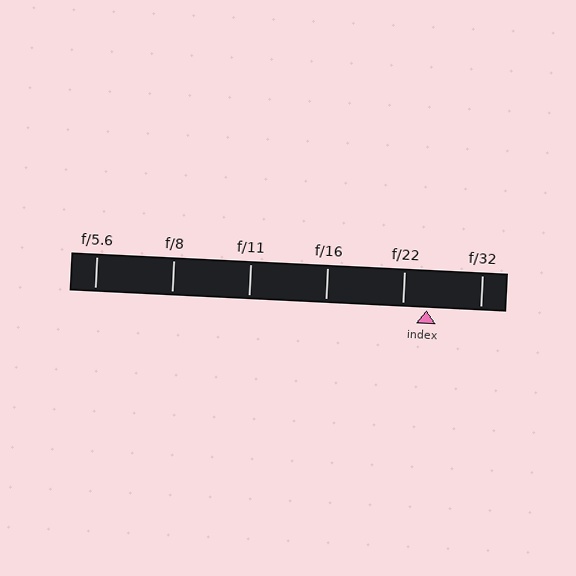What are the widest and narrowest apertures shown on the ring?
The widest aperture shown is f/5.6 and the narrowest is f/32.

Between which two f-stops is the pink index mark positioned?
The index mark is between f/22 and f/32.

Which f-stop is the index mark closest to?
The index mark is closest to f/22.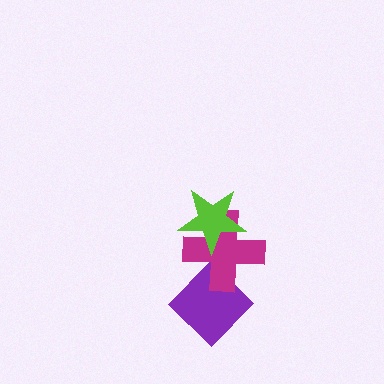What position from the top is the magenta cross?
The magenta cross is 2nd from the top.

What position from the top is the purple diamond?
The purple diamond is 3rd from the top.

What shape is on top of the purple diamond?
The magenta cross is on top of the purple diamond.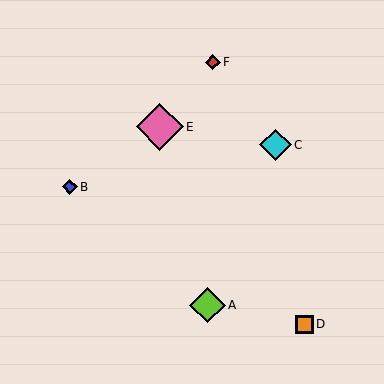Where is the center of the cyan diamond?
The center of the cyan diamond is at (275, 145).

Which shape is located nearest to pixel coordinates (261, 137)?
The cyan diamond (labeled C) at (275, 145) is nearest to that location.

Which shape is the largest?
The pink diamond (labeled E) is the largest.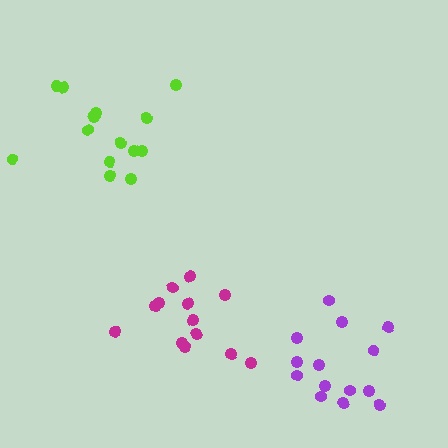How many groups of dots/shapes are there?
There are 3 groups.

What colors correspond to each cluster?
The clusters are colored: magenta, purple, lime.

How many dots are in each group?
Group 1: 13 dots, Group 2: 14 dots, Group 3: 14 dots (41 total).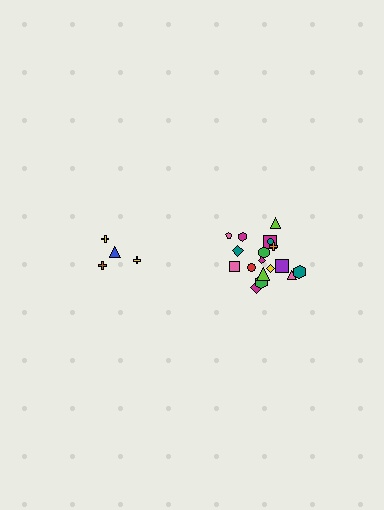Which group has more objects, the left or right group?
The right group.